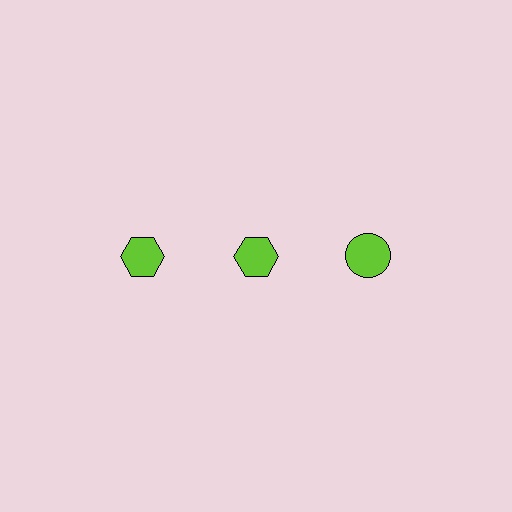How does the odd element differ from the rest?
It has a different shape: circle instead of hexagon.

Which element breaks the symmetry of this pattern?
The lime circle in the top row, center column breaks the symmetry. All other shapes are lime hexagons.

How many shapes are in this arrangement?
There are 3 shapes arranged in a grid pattern.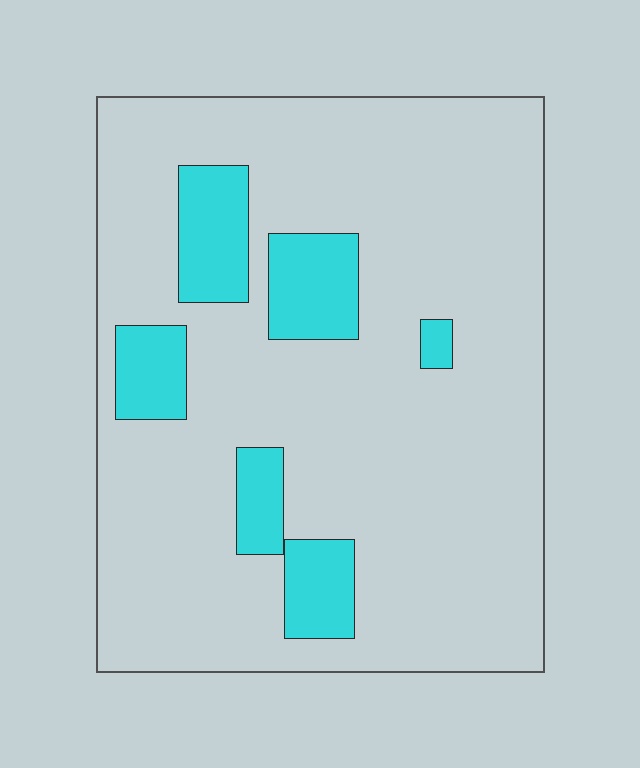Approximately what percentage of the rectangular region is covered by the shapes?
Approximately 15%.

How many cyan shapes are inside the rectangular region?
6.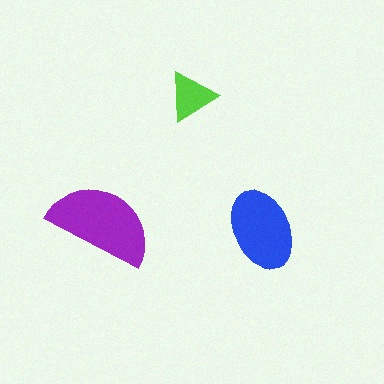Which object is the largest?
The purple semicircle.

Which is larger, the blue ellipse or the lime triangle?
The blue ellipse.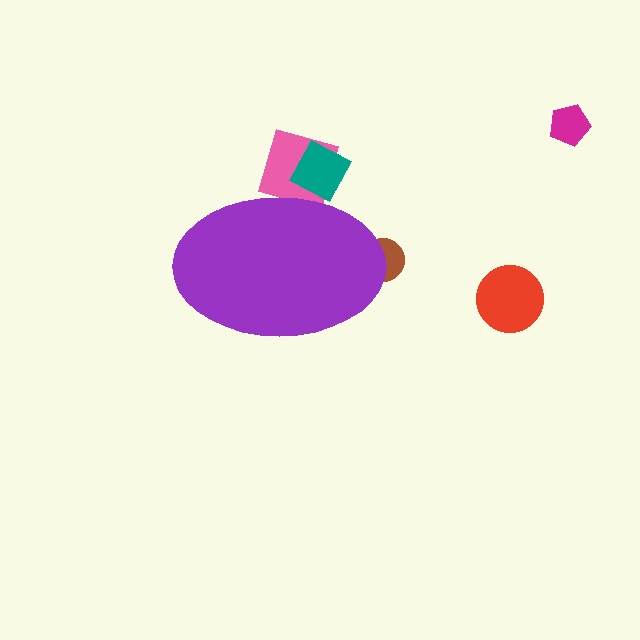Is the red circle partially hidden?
No, the red circle is fully visible.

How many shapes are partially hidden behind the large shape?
3 shapes are partially hidden.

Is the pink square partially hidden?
Yes, the pink square is partially hidden behind the purple ellipse.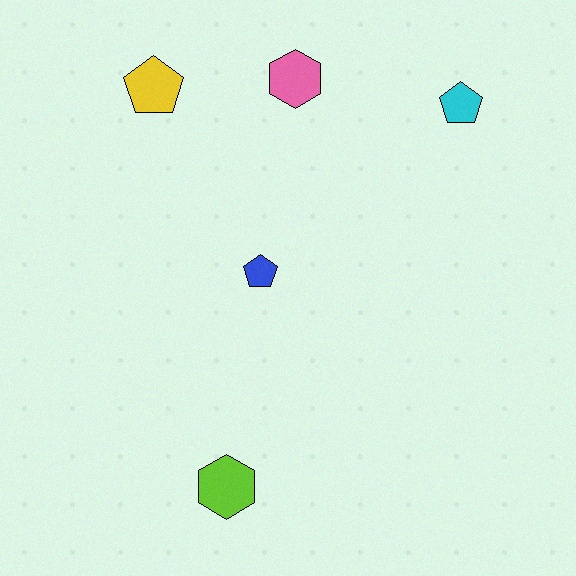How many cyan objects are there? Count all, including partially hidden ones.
There is 1 cyan object.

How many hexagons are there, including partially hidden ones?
There are 2 hexagons.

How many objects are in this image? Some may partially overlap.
There are 5 objects.